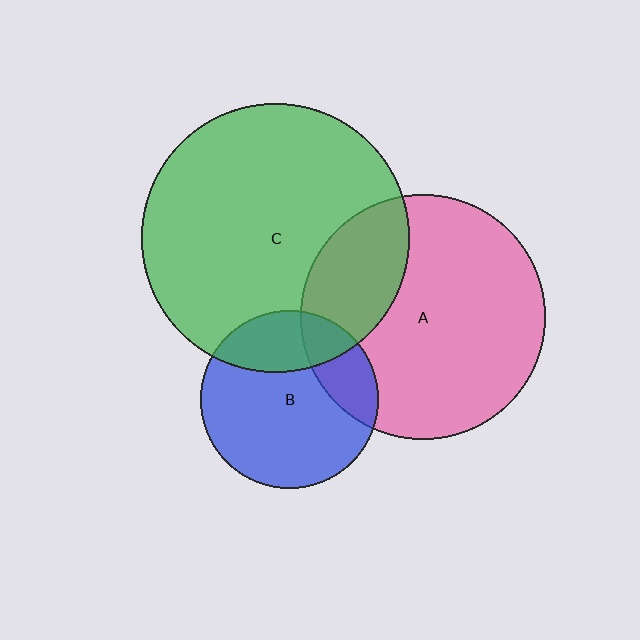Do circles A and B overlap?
Yes.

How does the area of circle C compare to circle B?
Approximately 2.3 times.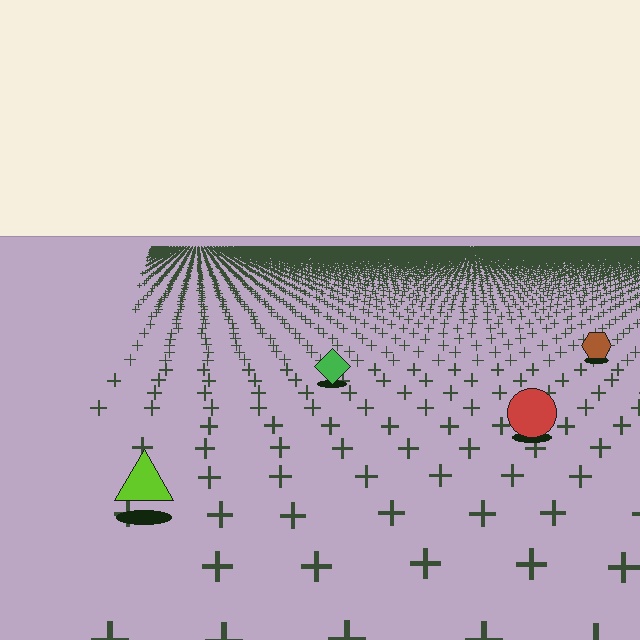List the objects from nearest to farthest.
From nearest to farthest: the lime triangle, the red circle, the green diamond, the brown hexagon.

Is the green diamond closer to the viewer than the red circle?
No. The red circle is closer — you can tell from the texture gradient: the ground texture is coarser near it.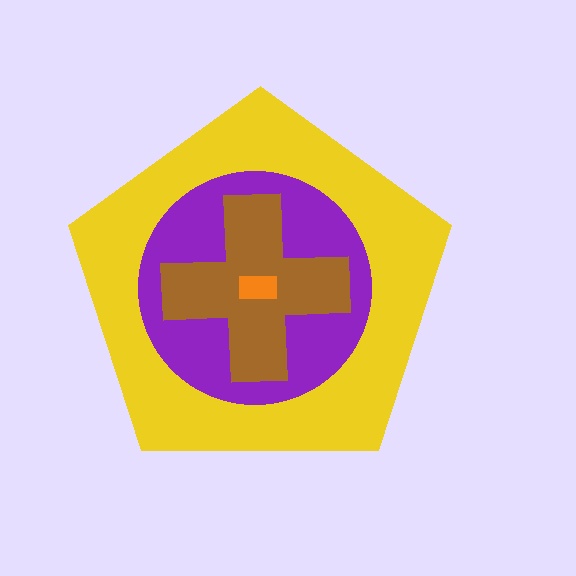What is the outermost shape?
The yellow pentagon.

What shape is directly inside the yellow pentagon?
The purple circle.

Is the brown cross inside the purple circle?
Yes.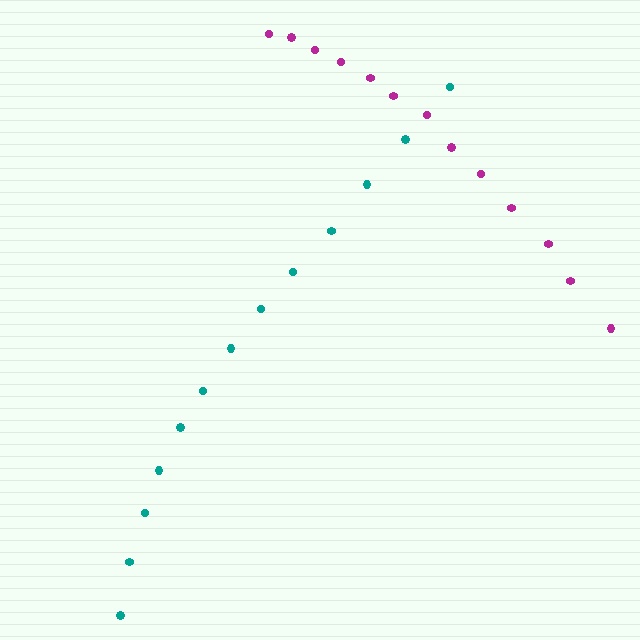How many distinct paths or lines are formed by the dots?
There are 2 distinct paths.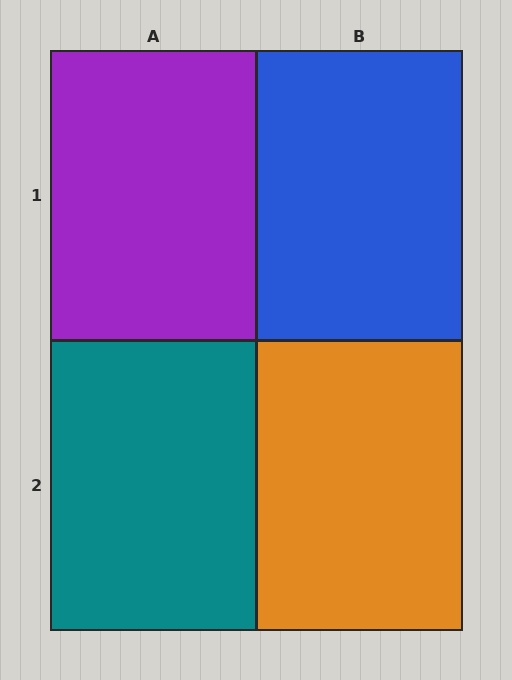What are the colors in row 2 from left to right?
Teal, orange.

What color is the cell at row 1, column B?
Blue.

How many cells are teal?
1 cell is teal.